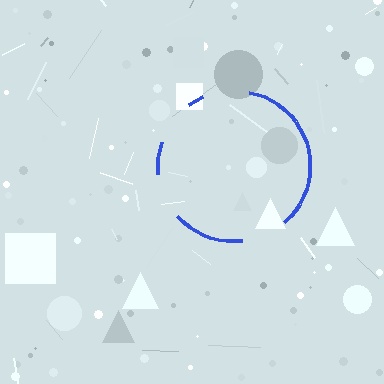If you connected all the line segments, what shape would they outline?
They would outline a circle.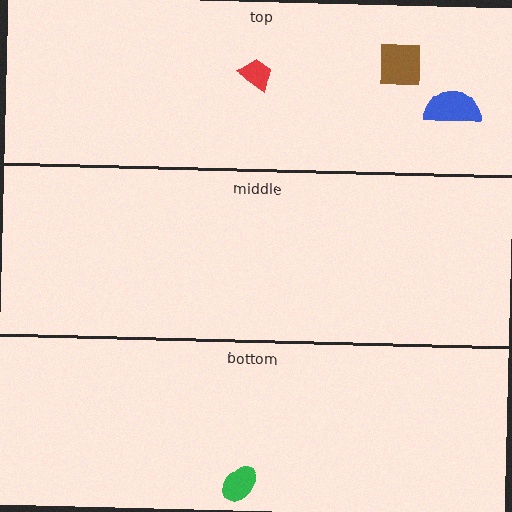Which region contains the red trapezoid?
The top region.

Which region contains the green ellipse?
The bottom region.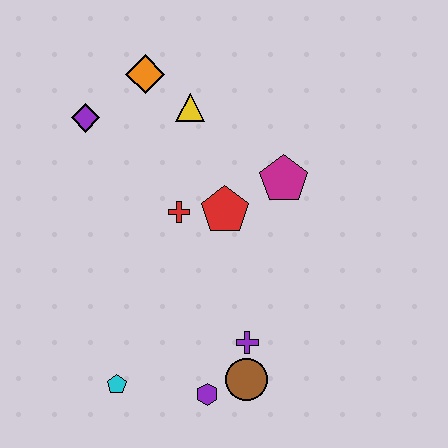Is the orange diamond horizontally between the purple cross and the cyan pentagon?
Yes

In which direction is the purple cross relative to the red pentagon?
The purple cross is below the red pentagon.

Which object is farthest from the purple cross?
The orange diamond is farthest from the purple cross.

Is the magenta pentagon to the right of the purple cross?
Yes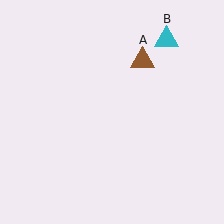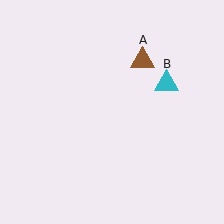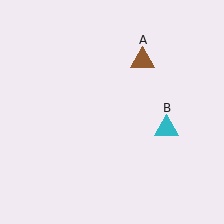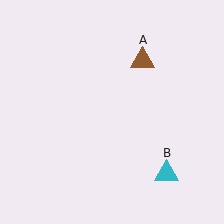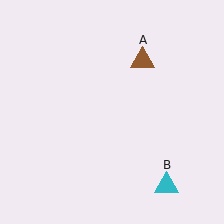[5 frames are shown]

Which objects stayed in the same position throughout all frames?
Brown triangle (object A) remained stationary.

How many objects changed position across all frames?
1 object changed position: cyan triangle (object B).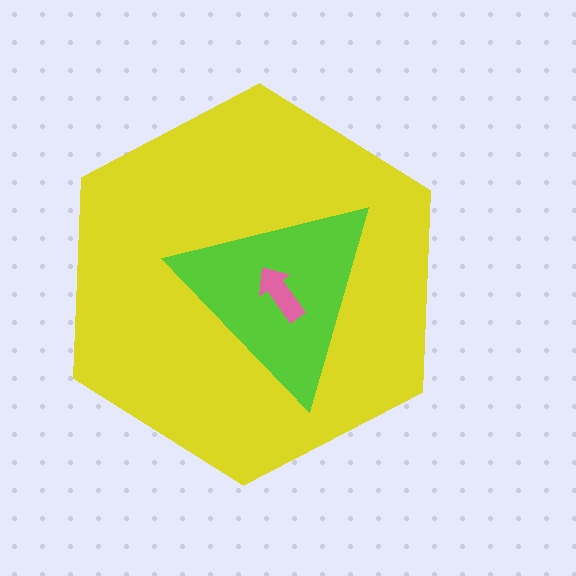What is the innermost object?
The pink arrow.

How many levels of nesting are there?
3.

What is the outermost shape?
The yellow hexagon.